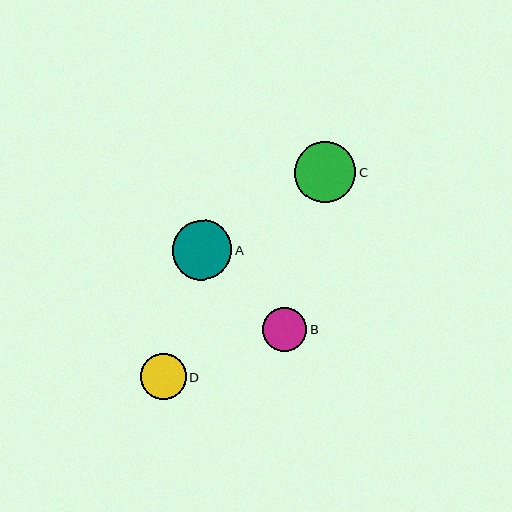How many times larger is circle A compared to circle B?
Circle A is approximately 1.3 times the size of circle B.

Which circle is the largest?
Circle C is the largest with a size of approximately 62 pixels.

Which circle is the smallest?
Circle B is the smallest with a size of approximately 45 pixels.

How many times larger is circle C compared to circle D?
Circle C is approximately 1.3 times the size of circle D.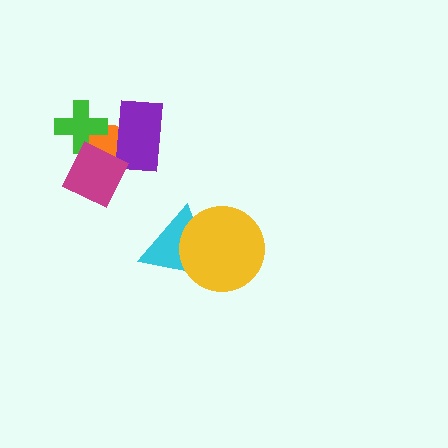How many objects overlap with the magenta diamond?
3 objects overlap with the magenta diamond.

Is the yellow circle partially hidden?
No, no other shape covers it.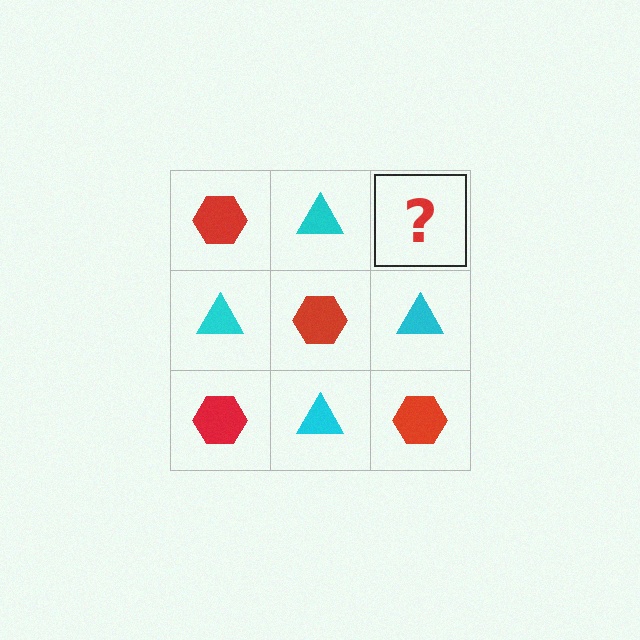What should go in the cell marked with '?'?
The missing cell should contain a red hexagon.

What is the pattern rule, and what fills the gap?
The rule is that it alternates red hexagon and cyan triangle in a checkerboard pattern. The gap should be filled with a red hexagon.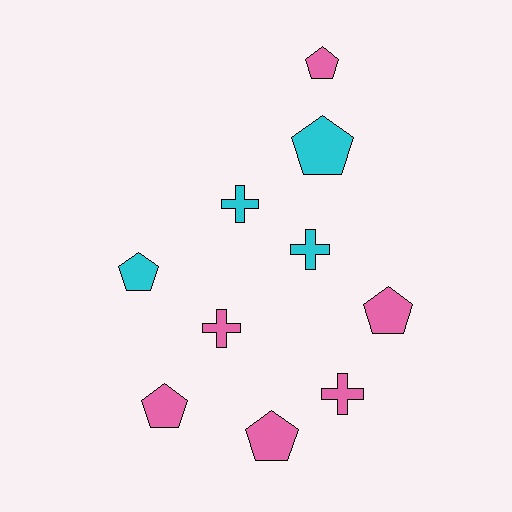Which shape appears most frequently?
Pentagon, with 6 objects.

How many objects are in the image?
There are 10 objects.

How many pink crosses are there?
There are 2 pink crosses.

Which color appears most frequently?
Pink, with 6 objects.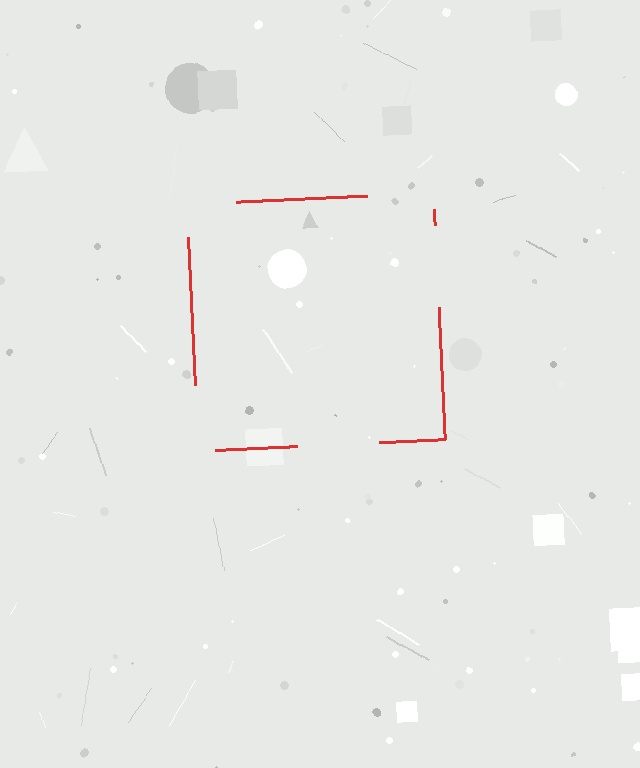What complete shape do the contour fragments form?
The contour fragments form a square.